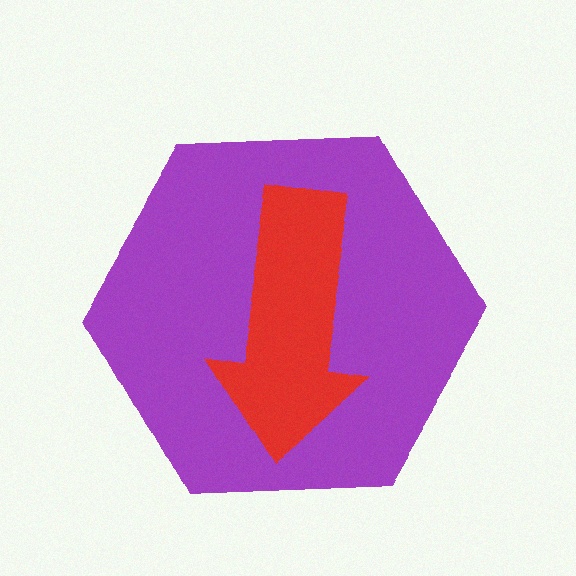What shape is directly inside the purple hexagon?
The red arrow.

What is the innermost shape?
The red arrow.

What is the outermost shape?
The purple hexagon.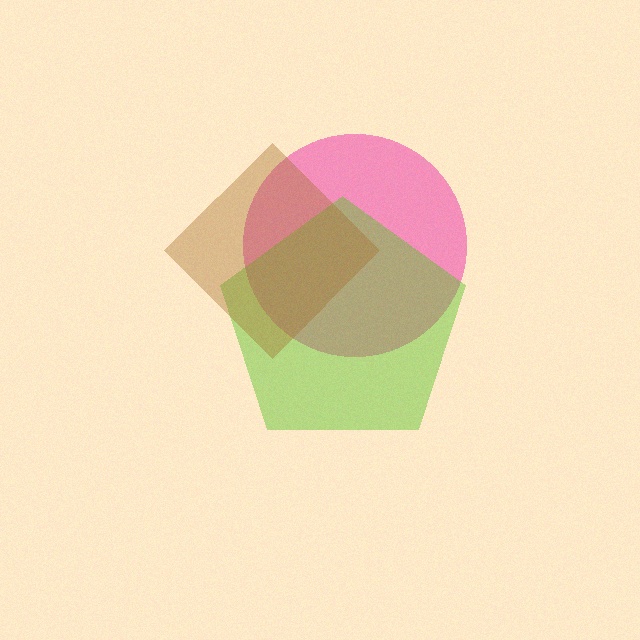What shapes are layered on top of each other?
The layered shapes are: a pink circle, a lime pentagon, a brown diamond.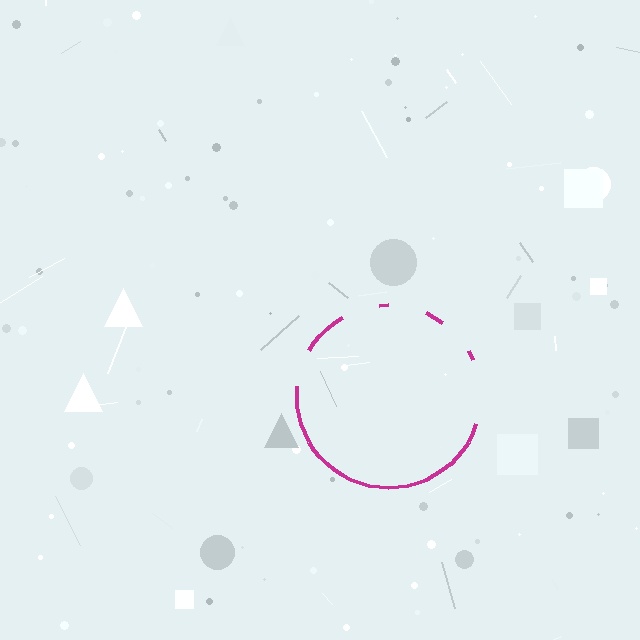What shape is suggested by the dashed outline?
The dashed outline suggests a circle.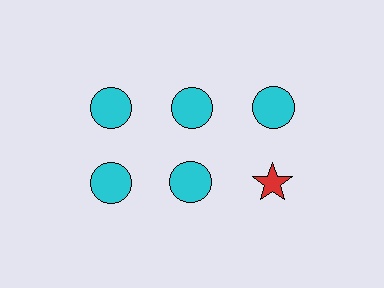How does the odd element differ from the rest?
It differs in both color (red instead of cyan) and shape (star instead of circle).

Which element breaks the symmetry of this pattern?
The red star in the second row, center column breaks the symmetry. All other shapes are cyan circles.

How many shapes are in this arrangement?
There are 6 shapes arranged in a grid pattern.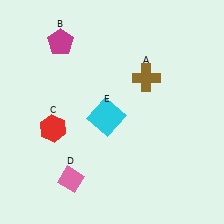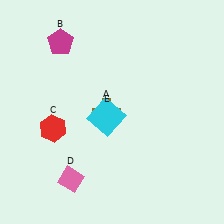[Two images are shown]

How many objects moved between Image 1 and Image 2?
1 object moved between the two images.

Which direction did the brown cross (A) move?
The brown cross (A) moved left.